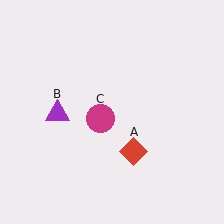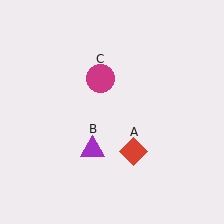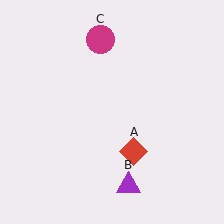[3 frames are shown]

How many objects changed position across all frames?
2 objects changed position: purple triangle (object B), magenta circle (object C).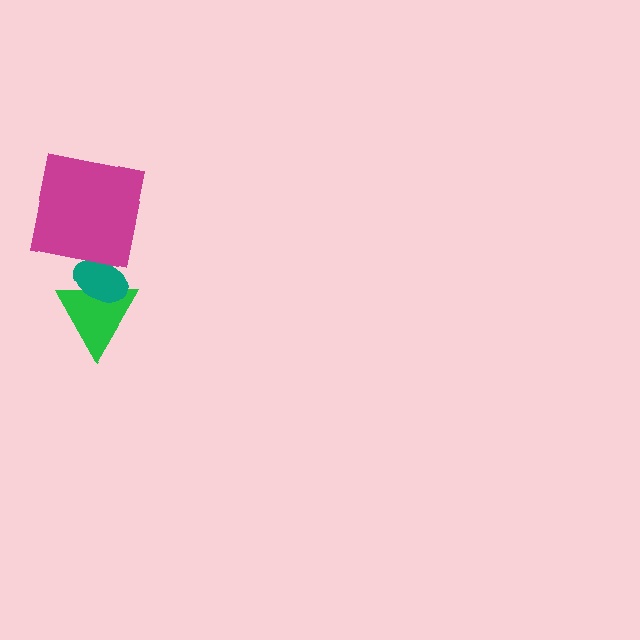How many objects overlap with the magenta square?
0 objects overlap with the magenta square.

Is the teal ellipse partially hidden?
No, no other shape covers it.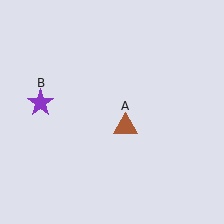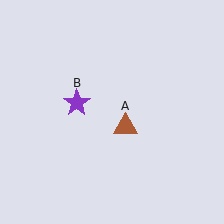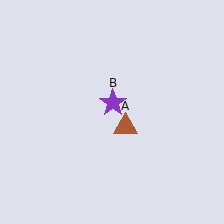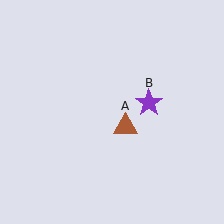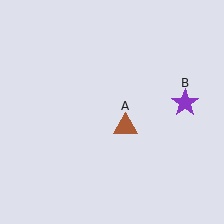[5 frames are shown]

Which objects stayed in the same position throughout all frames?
Brown triangle (object A) remained stationary.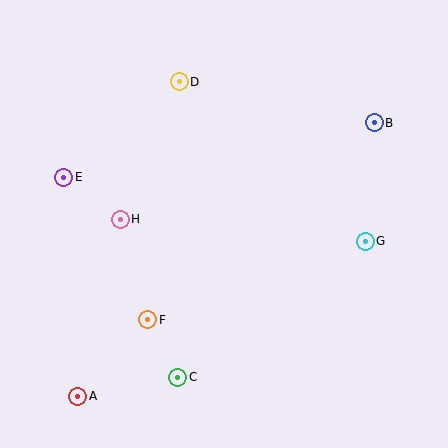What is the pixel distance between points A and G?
The distance between A and G is 327 pixels.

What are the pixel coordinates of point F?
Point F is at (148, 320).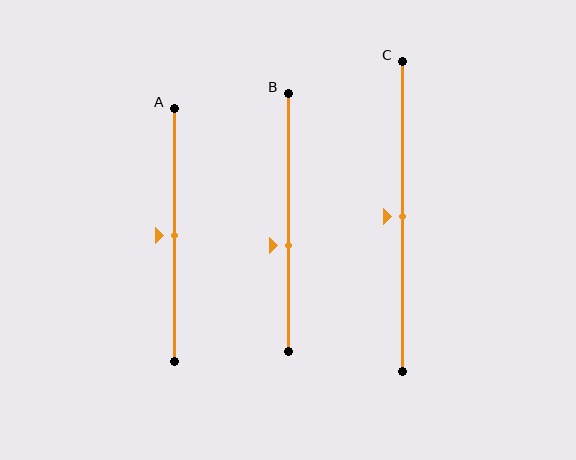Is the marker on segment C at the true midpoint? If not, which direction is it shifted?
Yes, the marker on segment C is at the true midpoint.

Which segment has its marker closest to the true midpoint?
Segment A has its marker closest to the true midpoint.